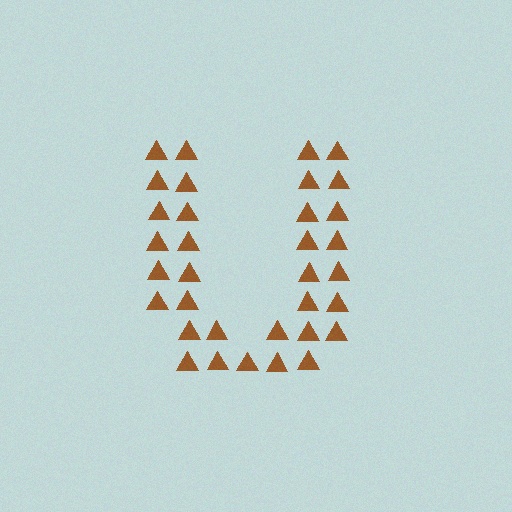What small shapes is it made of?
It is made of small triangles.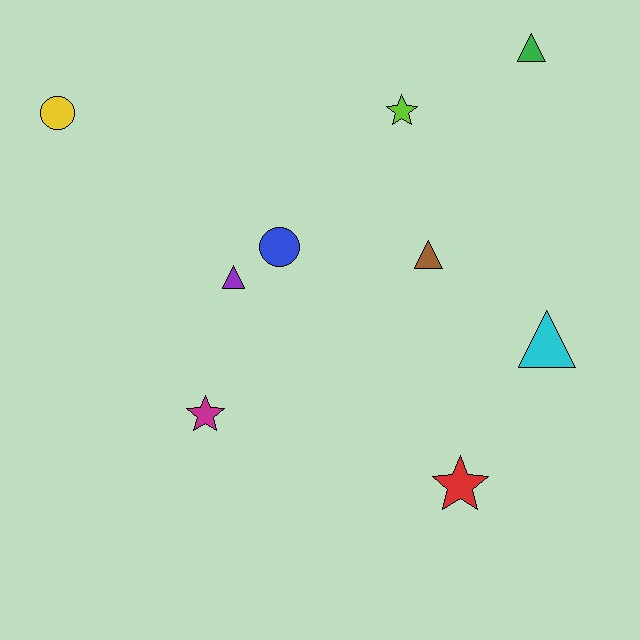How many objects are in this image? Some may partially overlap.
There are 9 objects.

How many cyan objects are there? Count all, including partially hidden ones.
There is 1 cyan object.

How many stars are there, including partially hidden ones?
There are 3 stars.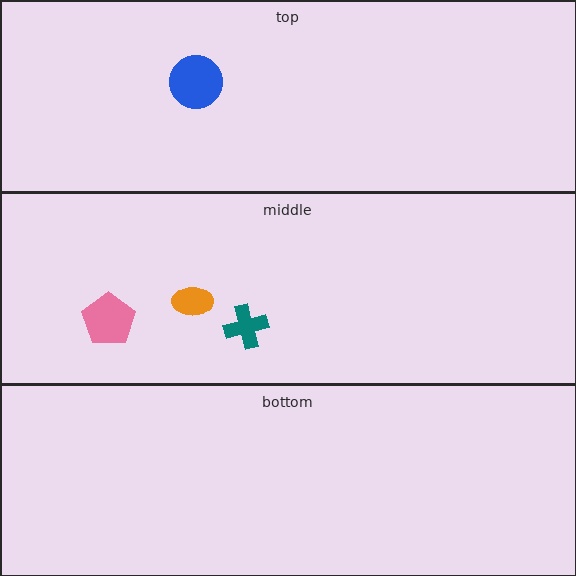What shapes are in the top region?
The blue circle.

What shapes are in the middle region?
The pink pentagon, the teal cross, the orange ellipse.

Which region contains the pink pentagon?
The middle region.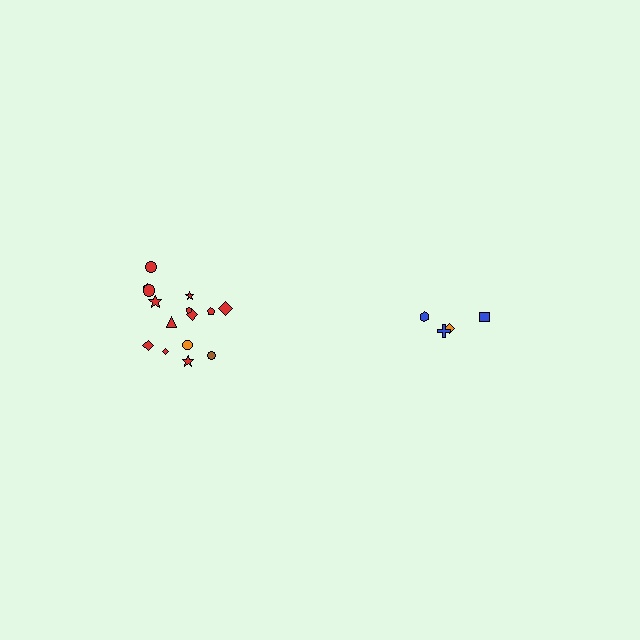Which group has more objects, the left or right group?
The left group.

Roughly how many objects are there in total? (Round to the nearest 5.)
Roughly 20 objects in total.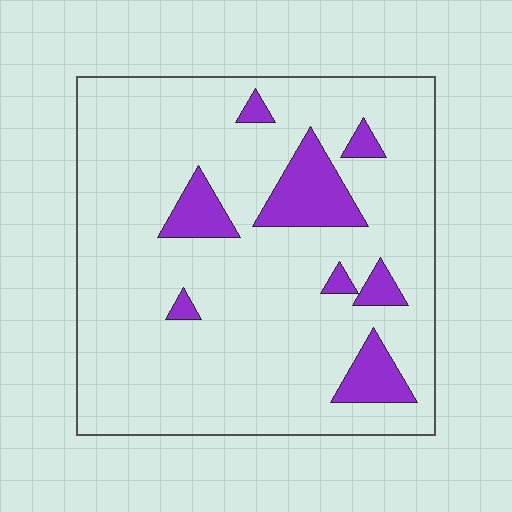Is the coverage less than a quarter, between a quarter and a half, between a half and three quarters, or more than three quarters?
Less than a quarter.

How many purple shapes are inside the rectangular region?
8.